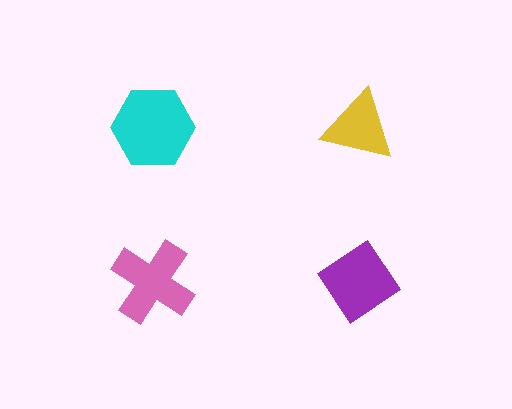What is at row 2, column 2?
A purple diamond.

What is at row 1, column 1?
A cyan hexagon.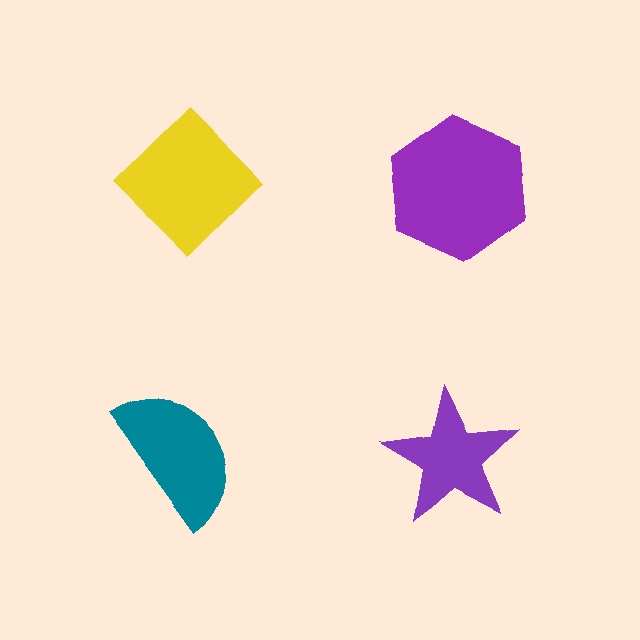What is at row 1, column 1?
A yellow diamond.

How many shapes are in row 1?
2 shapes.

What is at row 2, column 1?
A teal semicircle.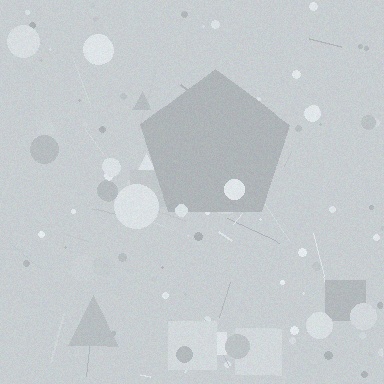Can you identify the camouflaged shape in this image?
The camouflaged shape is a pentagon.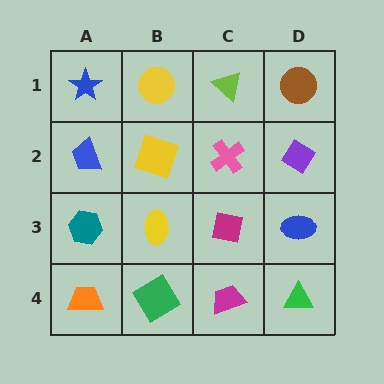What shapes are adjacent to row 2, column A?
A blue star (row 1, column A), a teal hexagon (row 3, column A), a yellow square (row 2, column B).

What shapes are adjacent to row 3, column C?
A pink cross (row 2, column C), a magenta trapezoid (row 4, column C), a yellow ellipse (row 3, column B), a blue ellipse (row 3, column D).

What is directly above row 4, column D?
A blue ellipse.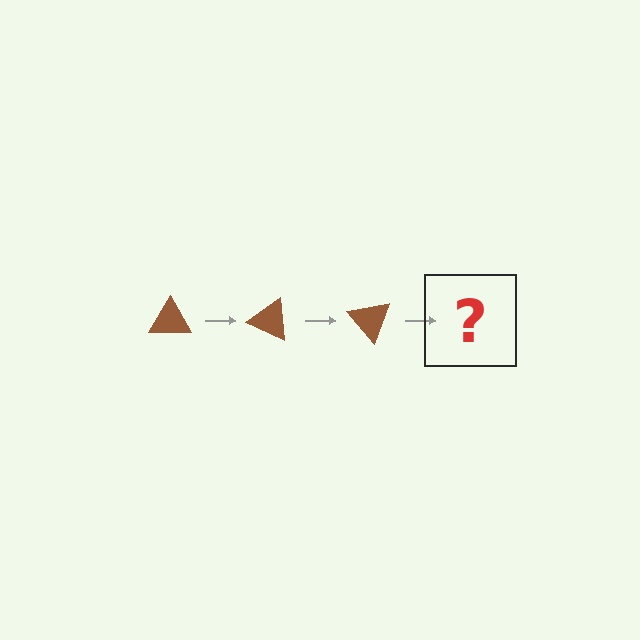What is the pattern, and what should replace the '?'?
The pattern is that the triangle rotates 25 degrees each step. The '?' should be a brown triangle rotated 75 degrees.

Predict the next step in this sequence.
The next step is a brown triangle rotated 75 degrees.